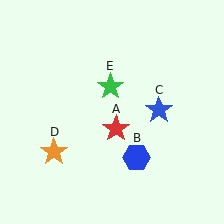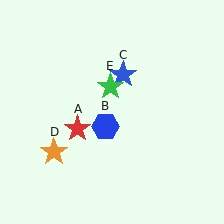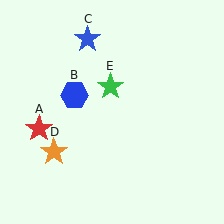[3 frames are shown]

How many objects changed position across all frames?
3 objects changed position: red star (object A), blue hexagon (object B), blue star (object C).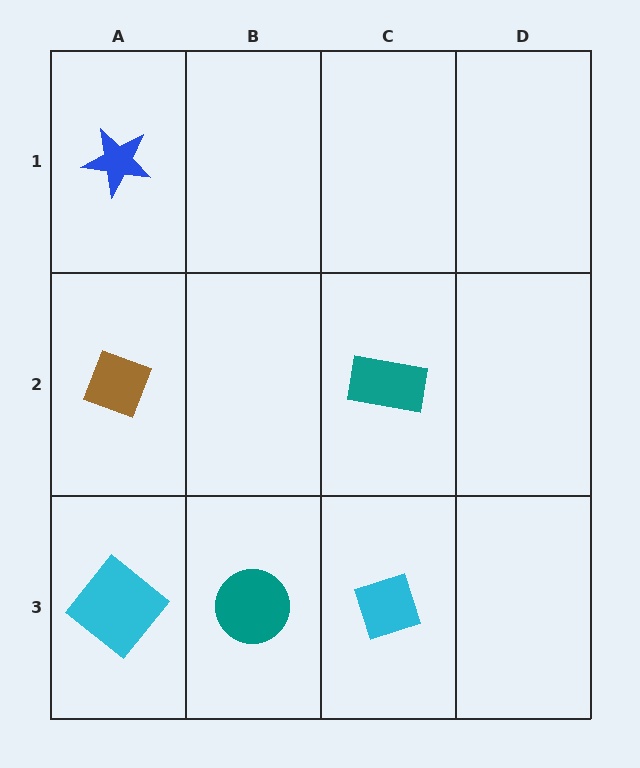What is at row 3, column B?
A teal circle.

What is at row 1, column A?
A blue star.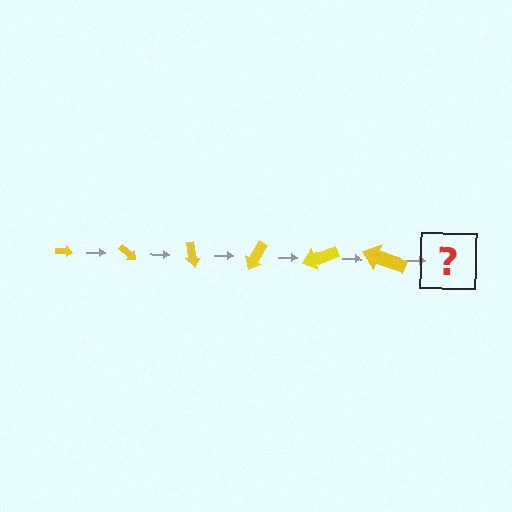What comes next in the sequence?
The next element should be an arrow, larger than the previous one and rotated 240 degrees from the start.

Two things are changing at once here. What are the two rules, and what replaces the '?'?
The two rules are that the arrow grows larger each step and it rotates 40 degrees each step. The '?' should be an arrow, larger than the previous one and rotated 240 degrees from the start.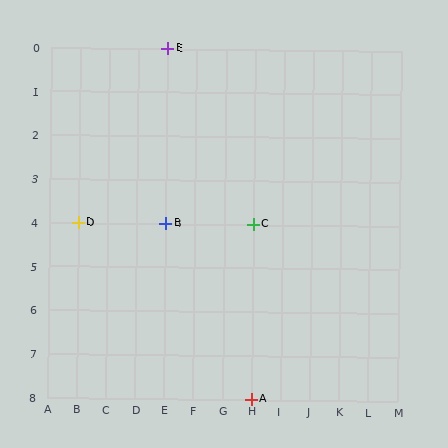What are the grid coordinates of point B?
Point B is at grid coordinates (E, 4).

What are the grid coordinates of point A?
Point A is at grid coordinates (H, 8).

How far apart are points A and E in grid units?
Points A and E are 3 columns and 8 rows apart (about 8.5 grid units diagonally).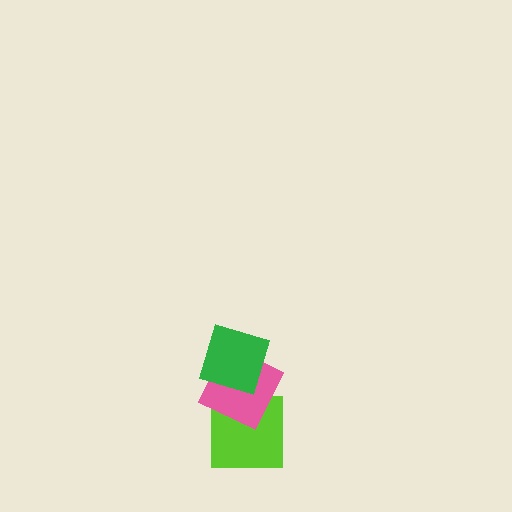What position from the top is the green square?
The green square is 1st from the top.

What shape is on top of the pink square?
The green square is on top of the pink square.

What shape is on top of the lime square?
The pink square is on top of the lime square.